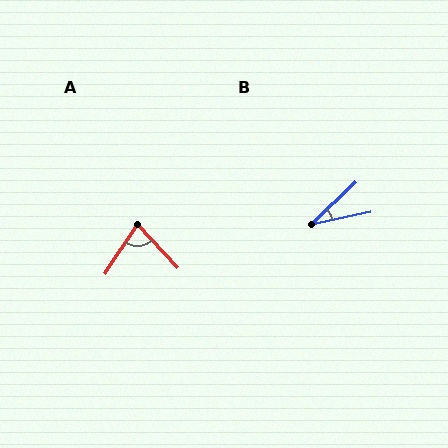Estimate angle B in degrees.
Approximately 32 degrees.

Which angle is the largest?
A, at approximately 76 degrees.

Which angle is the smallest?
B, at approximately 32 degrees.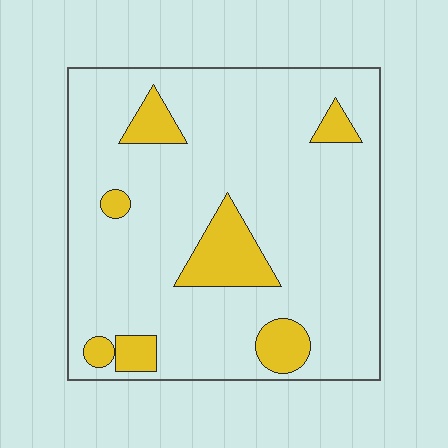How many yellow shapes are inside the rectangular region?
7.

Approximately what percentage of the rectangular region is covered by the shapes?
Approximately 15%.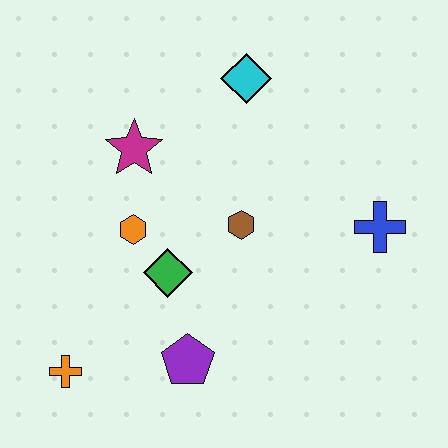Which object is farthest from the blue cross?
The orange cross is farthest from the blue cross.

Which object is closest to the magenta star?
The orange hexagon is closest to the magenta star.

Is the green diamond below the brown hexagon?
Yes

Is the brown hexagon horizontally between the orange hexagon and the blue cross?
Yes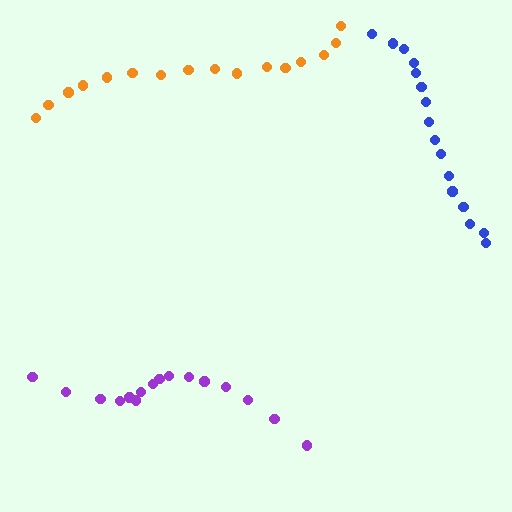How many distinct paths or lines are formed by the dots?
There are 3 distinct paths.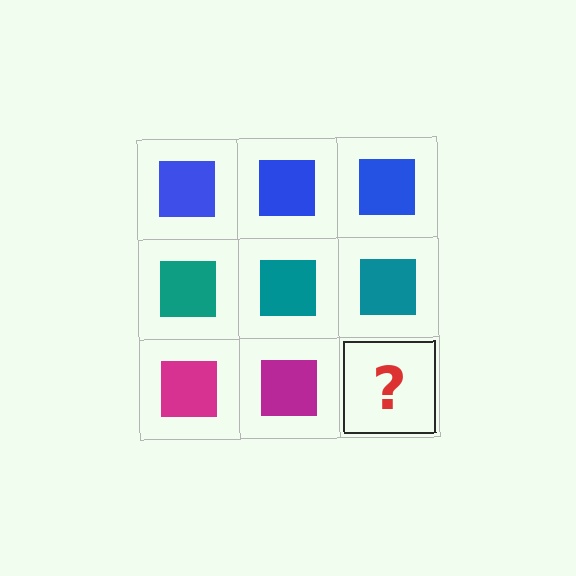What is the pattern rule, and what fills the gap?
The rule is that each row has a consistent color. The gap should be filled with a magenta square.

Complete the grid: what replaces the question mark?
The question mark should be replaced with a magenta square.